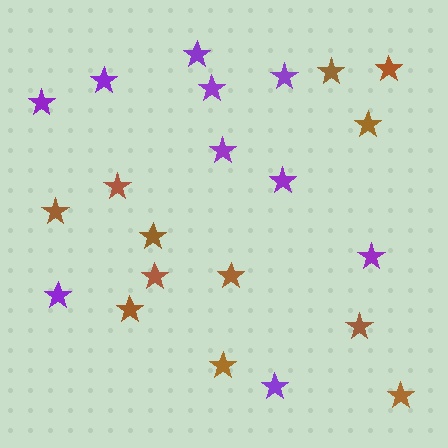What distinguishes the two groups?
There are 2 groups: one group of purple stars (10) and one group of brown stars (12).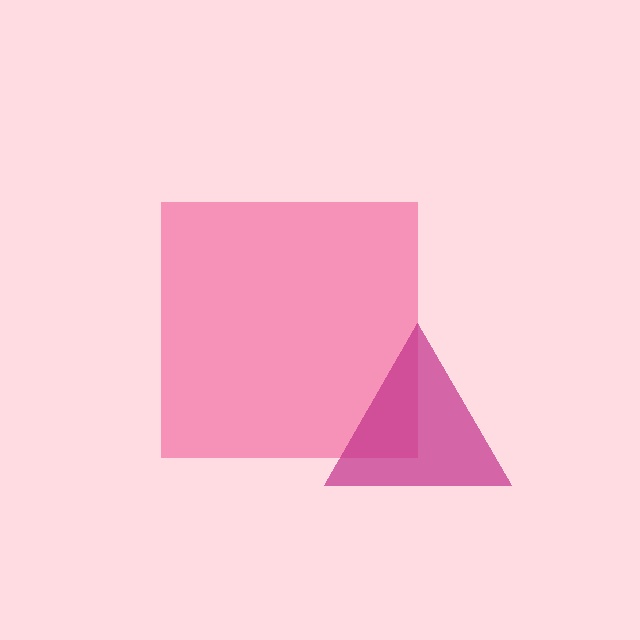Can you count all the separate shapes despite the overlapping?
Yes, there are 2 separate shapes.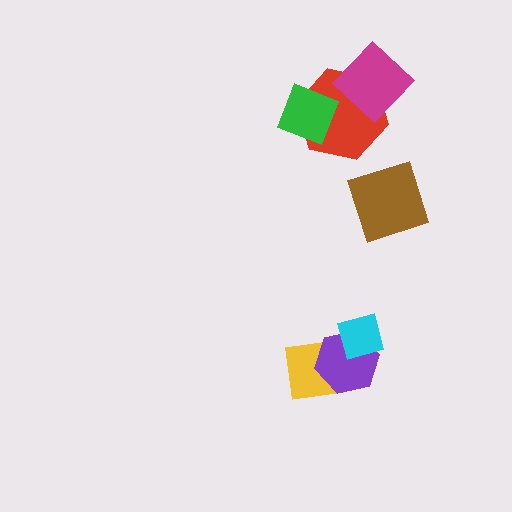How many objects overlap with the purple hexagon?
2 objects overlap with the purple hexagon.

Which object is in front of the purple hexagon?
The cyan diamond is in front of the purple hexagon.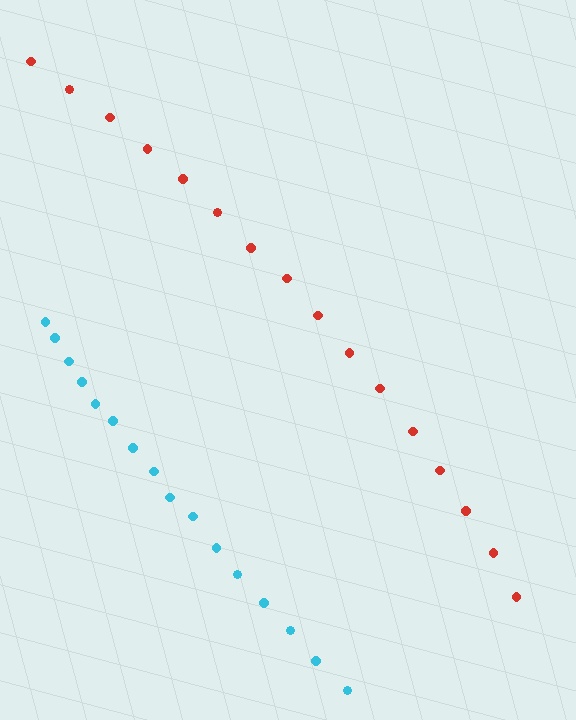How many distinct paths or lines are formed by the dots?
There are 2 distinct paths.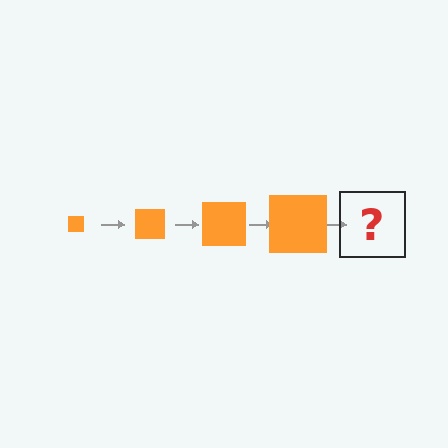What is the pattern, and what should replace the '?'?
The pattern is that the square gets progressively larger each step. The '?' should be an orange square, larger than the previous one.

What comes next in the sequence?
The next element should be an orange square, larger than the previous one.